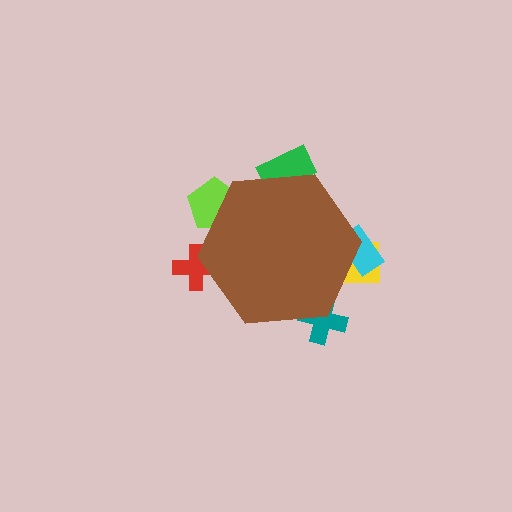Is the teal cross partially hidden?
Yes, the teal cross is partially hidden behind the brown hexagon.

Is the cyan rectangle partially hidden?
Yes, the cyan rectangle is partially hidden behind the brown hexagon.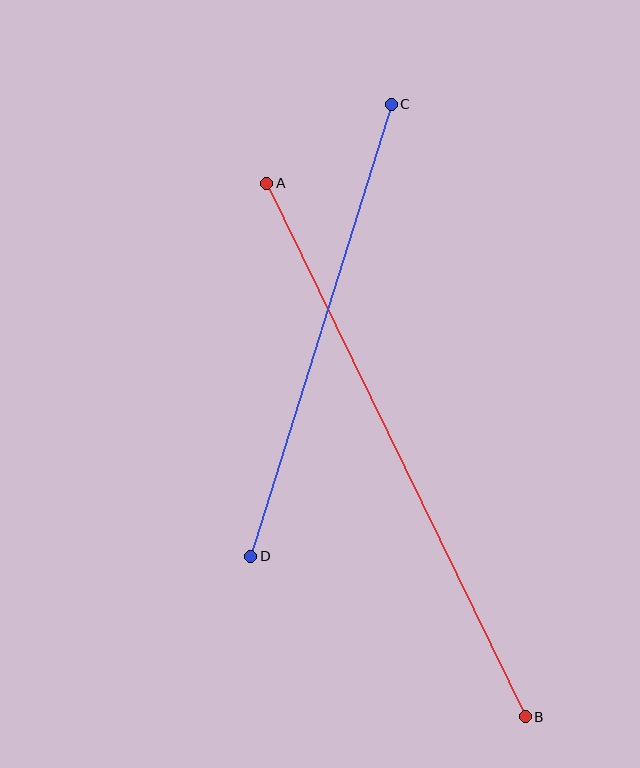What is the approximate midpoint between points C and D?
The midpoint is at approximately (321, 330) pixels.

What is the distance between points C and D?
The distance is approximately 473 pixels.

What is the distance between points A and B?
The distance is approximately 593 pixels.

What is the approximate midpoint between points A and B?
The midpoint is at approximately (396, 450) pixels.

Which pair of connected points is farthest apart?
Points A and B are farthest apart.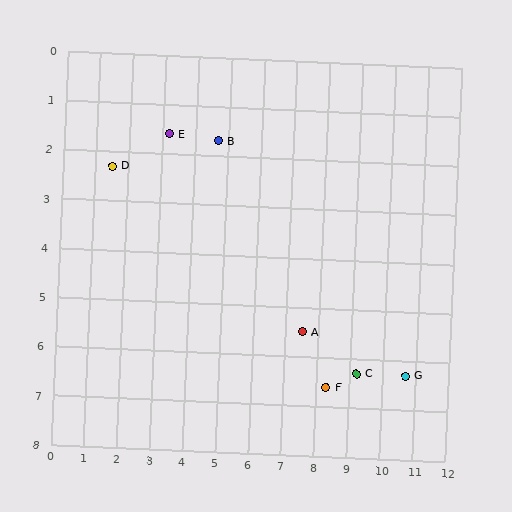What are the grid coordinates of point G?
Point G is at approximately (10.7, 6.3).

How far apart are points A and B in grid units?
Points A and B are about 4.7 grid units apart.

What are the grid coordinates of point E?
Point E is at approximately (3.2, 1.6).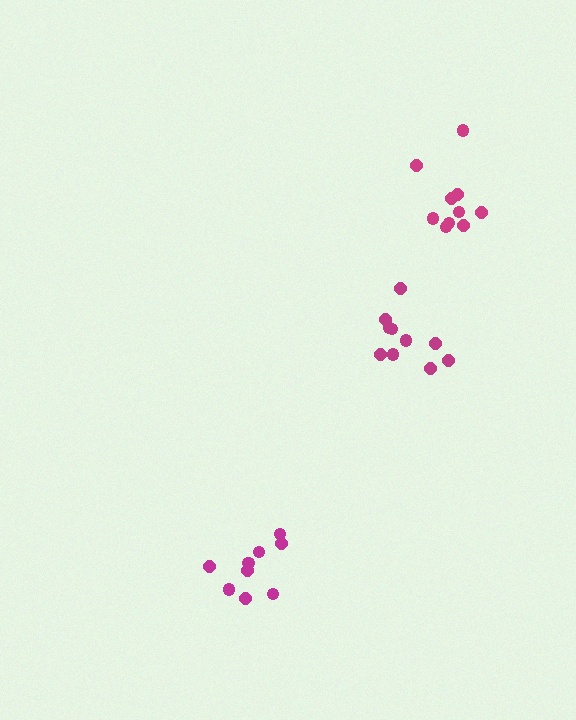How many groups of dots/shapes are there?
There are 3 groups.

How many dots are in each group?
Group 1: 9 dots, Group 2: 10 dots, Group 3: 10 dots (29 total).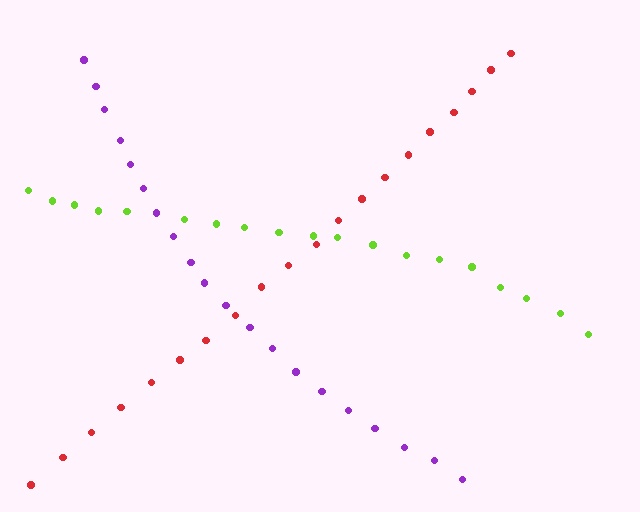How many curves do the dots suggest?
There are 3 distinct paths.